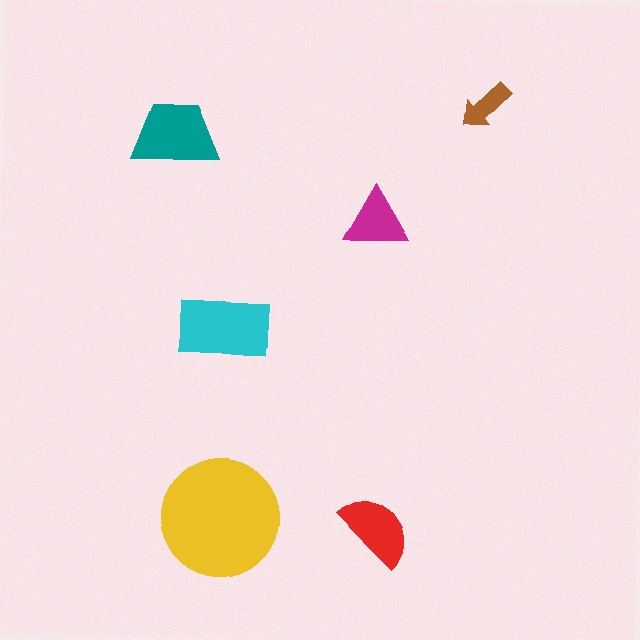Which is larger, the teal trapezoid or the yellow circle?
The yellow circle.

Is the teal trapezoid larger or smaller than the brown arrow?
Larger.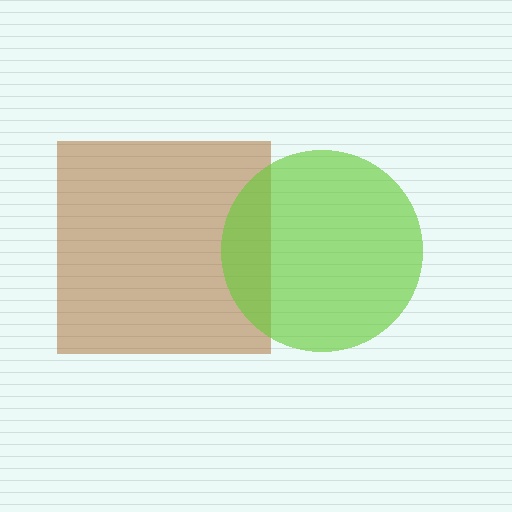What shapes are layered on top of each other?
The layered shapes are: a brown square, a lime circle.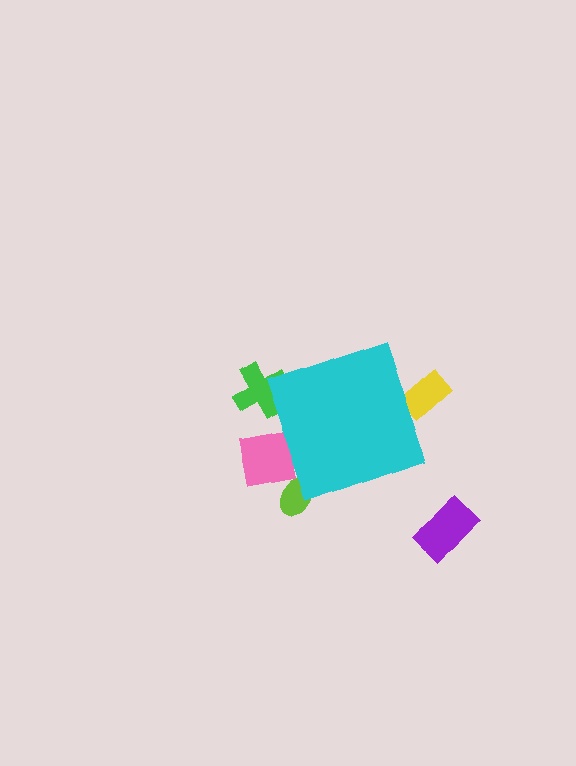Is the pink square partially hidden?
Yes, the pink square is partially hidden behind the cyan diamond.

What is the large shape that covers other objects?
A cyan diamond.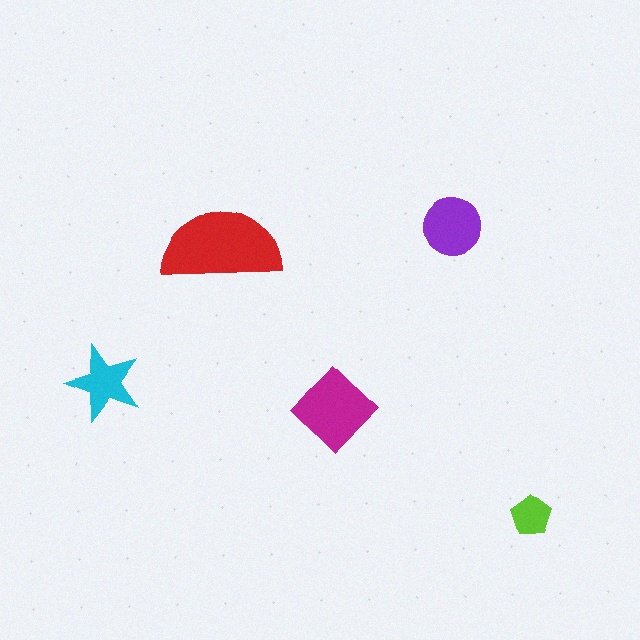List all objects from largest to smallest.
The red semicircle, the magenta diamond, the purple circle, the cyan star, the lime pentagon.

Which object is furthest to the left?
The cyan star is leftmost.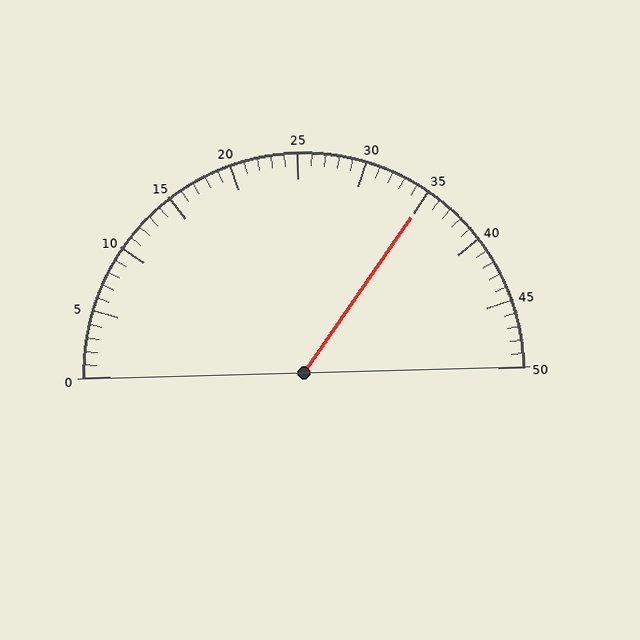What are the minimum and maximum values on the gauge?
The gauge ranges from 0 to 50.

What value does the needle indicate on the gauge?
The needle indicates approximately 35.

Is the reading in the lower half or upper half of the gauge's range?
The reading is in the upper half of the range (0 to 50).